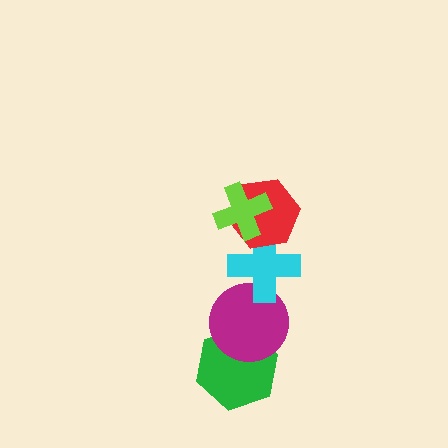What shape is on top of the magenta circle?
The cyan cross is on top of the magenta circle.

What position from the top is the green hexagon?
The green hexagon is 5th from the top.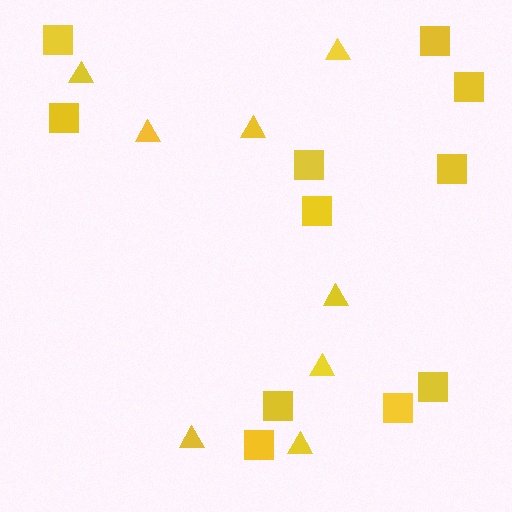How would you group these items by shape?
There are 2 groups: one group of squares (11) and one group of triangles (8).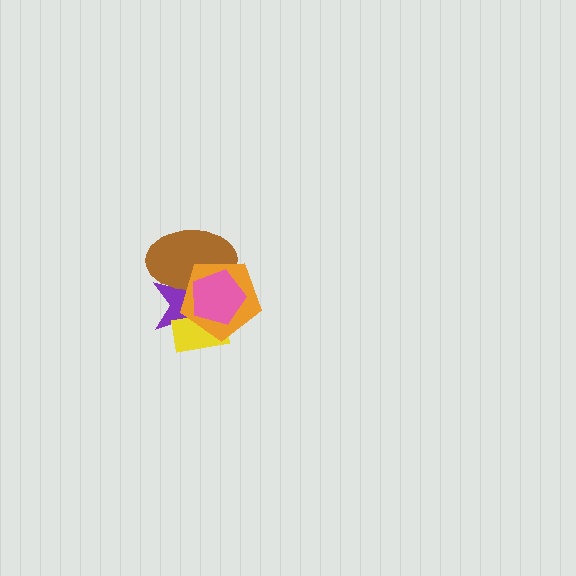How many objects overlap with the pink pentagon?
4 objects overlap with the pink pentagon.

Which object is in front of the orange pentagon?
The pink pentagon is in front of the orange pentagon.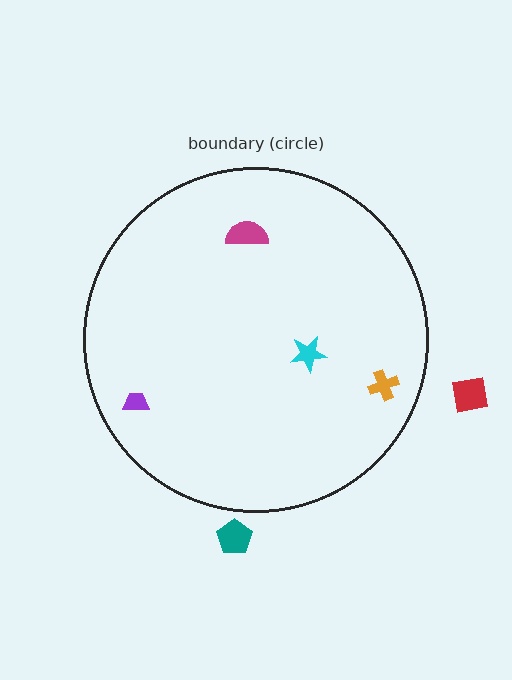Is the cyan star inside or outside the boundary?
Inside.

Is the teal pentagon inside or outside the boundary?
Outside.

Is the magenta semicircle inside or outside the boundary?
Inside.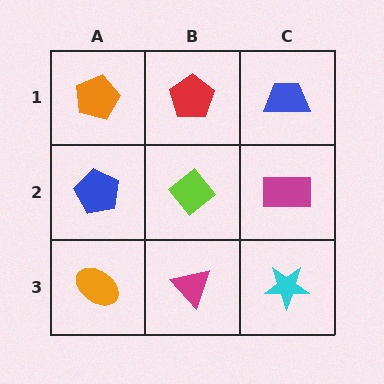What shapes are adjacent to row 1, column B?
A lime diamond (row 2, column B), an orange pentagon (row 1, column A), a blue trapezoid (row 1, column C).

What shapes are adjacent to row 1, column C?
A magenta rectangle (row 2, column C), a red pentagon (row 1, column B).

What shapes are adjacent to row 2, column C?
A blue trapezoid (row 1, column C), a cyan star (row 3, column C), a lime diamond (row 2, column B).